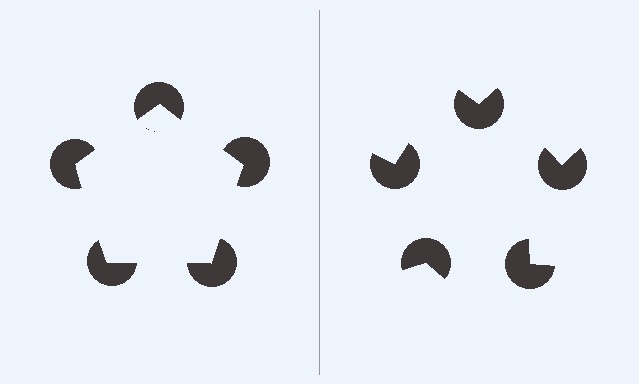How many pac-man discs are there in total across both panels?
10 — 5 on each side.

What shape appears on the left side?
An illusory pentagon.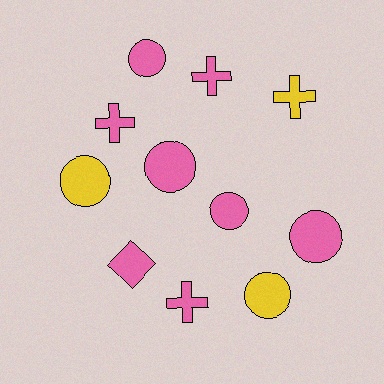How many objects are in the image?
There are 11 objects.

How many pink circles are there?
There are 4 pink circles.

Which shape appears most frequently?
Circle, with 6 objects.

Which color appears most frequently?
Pink, with 8 objects.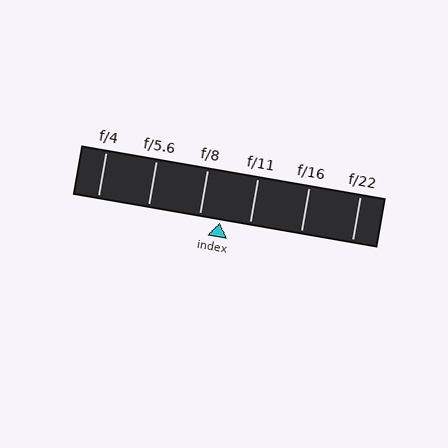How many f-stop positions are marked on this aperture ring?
There are 6 f-stop positions marked.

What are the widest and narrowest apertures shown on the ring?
The widest aperture shown is f/4 and the narrowest is f/22.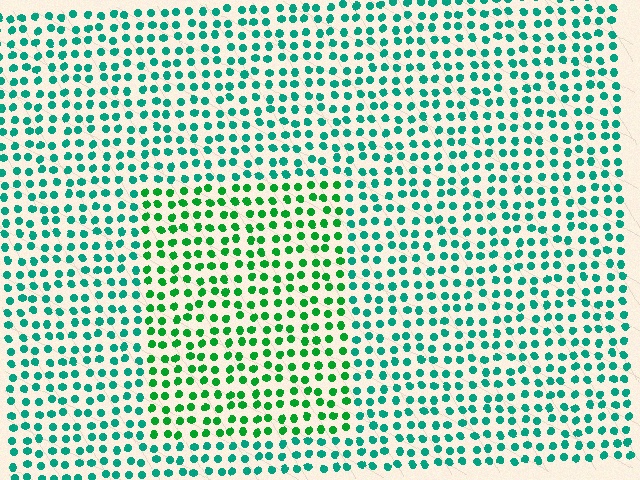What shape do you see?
I see a rectangle.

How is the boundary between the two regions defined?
The boundary is defined purely by a slight shift in hue (about 34 degrees). Spacing, size, and orientation are identical on both sides.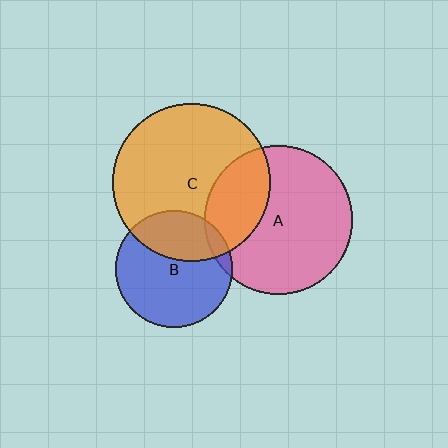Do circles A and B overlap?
Yes.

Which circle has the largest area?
Circle C (orange).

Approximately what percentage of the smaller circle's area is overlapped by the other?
Approximately 5%.